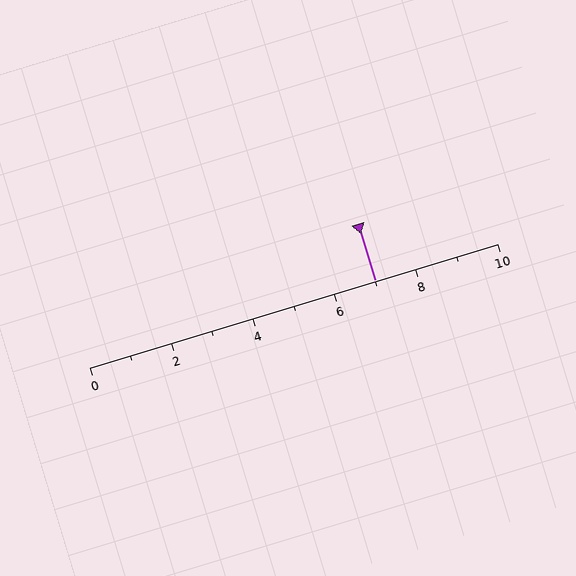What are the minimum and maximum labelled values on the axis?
The axis runs from 0 to 10.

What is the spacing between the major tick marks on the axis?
The major ticks are spaced 2 apart.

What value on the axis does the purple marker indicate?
The marker indicates approximately 7.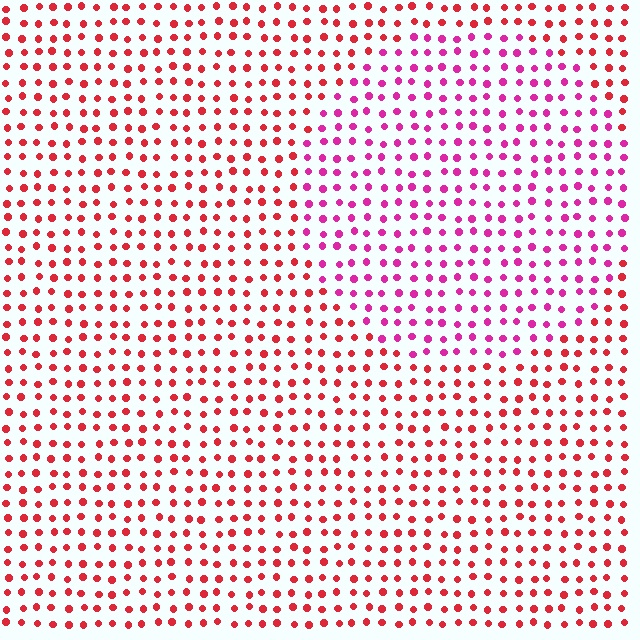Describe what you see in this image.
The image is filled with small red elements in a uniform arrangement. A circle-shaped region is visible where the elements are tinted to a slightly different hue, forming a subtle color boundary.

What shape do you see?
I see a circle.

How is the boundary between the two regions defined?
The boundary is defined purely by a slight shift in hue (about 36 degrees). Spacing, size, and orientation are identical on both sides.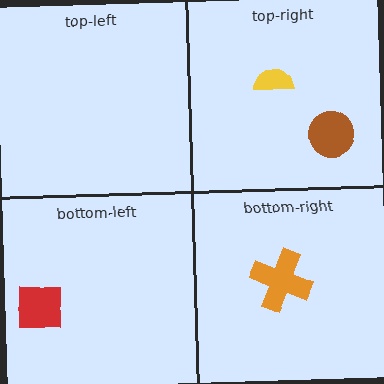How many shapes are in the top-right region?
2.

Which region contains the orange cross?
The bottom-right region.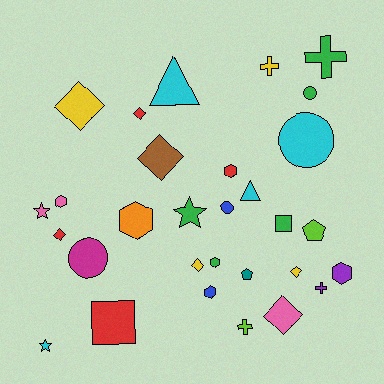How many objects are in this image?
There are 30 objects.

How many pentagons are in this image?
There are 2 pentagons.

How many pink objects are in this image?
There are 3 pink objects.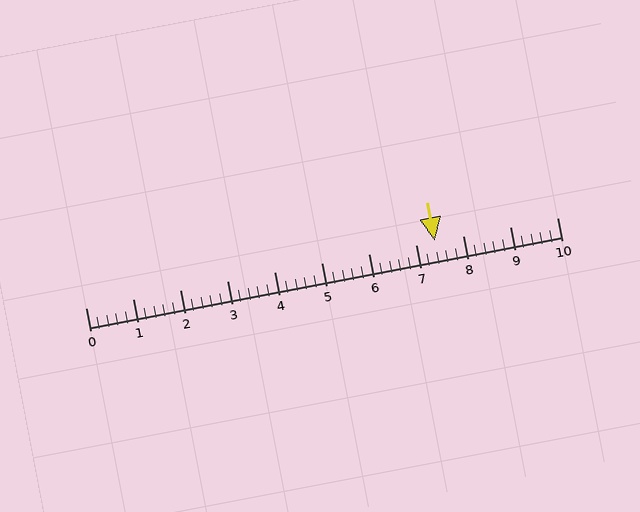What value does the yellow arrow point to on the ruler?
The yellow arrow points to approximately 7.4.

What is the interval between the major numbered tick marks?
The major tick marks are spaced 1 units apart.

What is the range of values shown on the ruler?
The ruler shows values from 0 to 10.